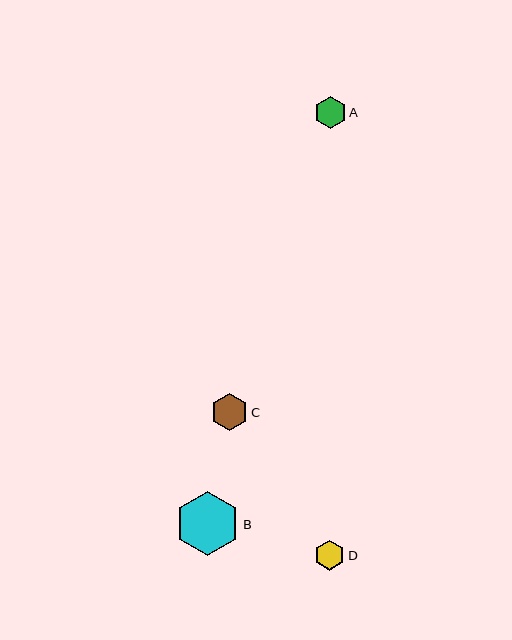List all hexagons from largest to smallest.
From largest to smallest: B, C, A, D.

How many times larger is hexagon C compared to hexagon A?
Hexagon C is approximately 1.2 times the size of hexagon A.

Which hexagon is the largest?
Hexagon B is the largest with a size of approximately 65 pixels.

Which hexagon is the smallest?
Hexagon D is the smallest with a size of approximately 30 pixels.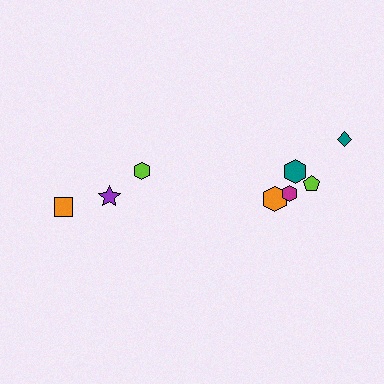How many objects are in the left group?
There are 3 objects.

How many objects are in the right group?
There are 5 objects.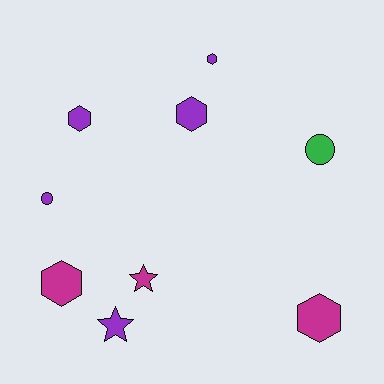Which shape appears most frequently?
Hexagon, with 5 objects.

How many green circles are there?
There is 1 green circle.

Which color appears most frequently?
Purple, with 5 objects.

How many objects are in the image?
There are 9 objects.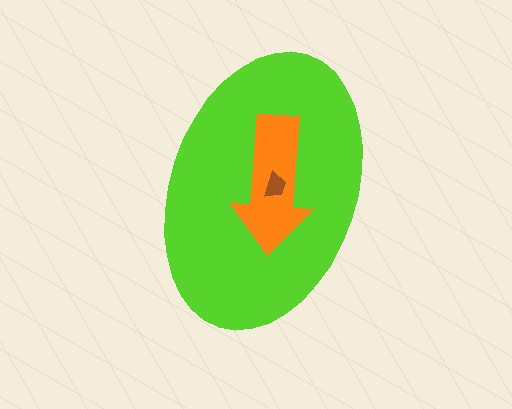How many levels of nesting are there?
3.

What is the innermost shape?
The brown trapezoid.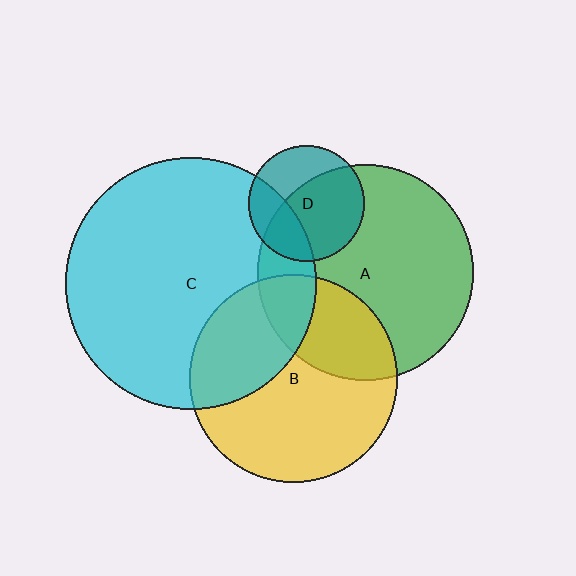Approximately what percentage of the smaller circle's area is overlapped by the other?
Approximately 15%.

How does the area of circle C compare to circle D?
Approximately 4.7 times.